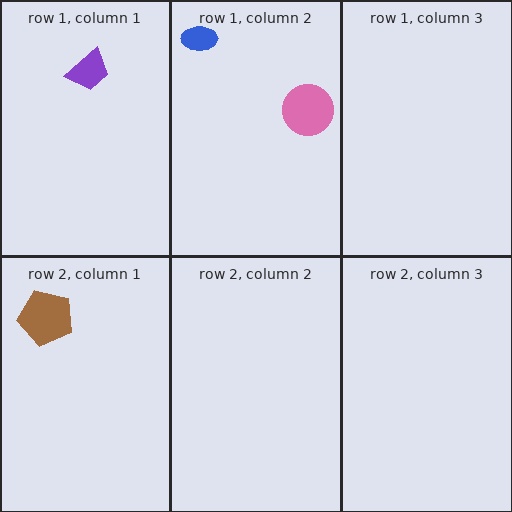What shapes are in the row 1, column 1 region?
The purple trapezoid.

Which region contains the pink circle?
The row 1, column 2 region.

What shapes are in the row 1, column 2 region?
The pink circle, the blue ellipse.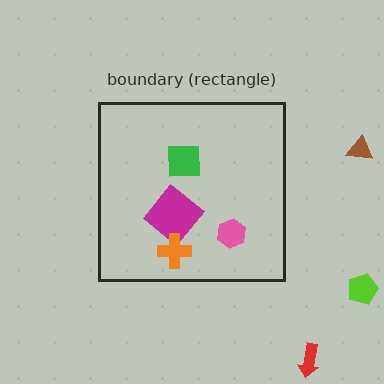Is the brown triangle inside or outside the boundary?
Outside.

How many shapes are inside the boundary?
4 inside, 3 outside.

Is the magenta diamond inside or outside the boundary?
Inside.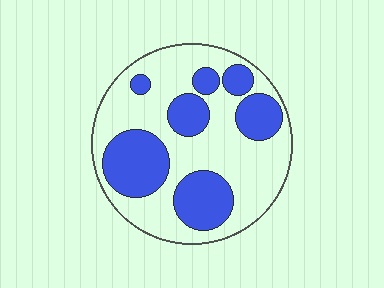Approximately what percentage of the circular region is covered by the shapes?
Approximately 35%.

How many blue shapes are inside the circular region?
7.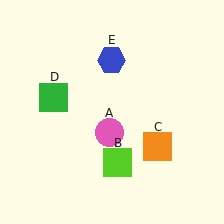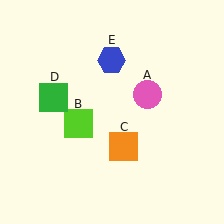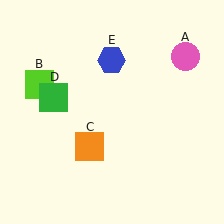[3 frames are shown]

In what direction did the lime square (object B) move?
The lime square (object B) moved up and to the left.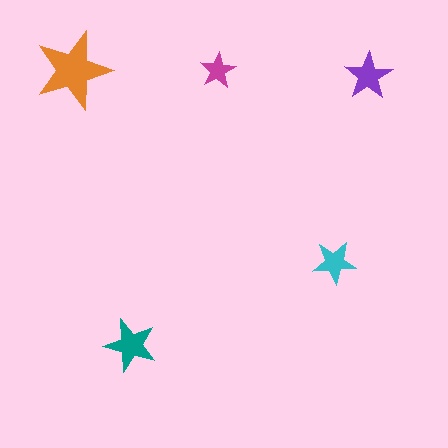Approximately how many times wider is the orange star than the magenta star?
About 2 times wider.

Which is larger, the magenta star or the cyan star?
The cyan one.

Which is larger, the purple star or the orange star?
The orange one.